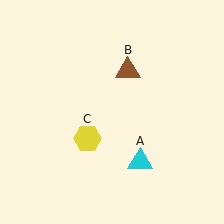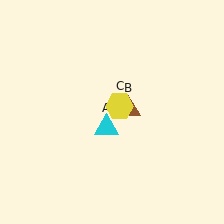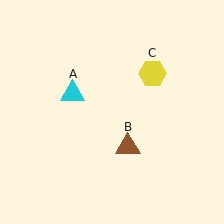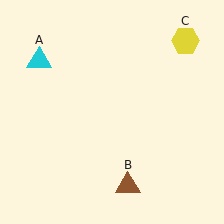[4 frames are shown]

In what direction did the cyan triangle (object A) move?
The cyan triangle (object A) moved up and to the left.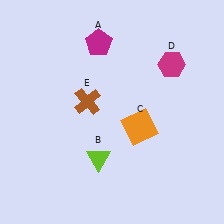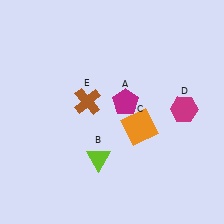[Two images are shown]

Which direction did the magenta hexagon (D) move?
The magenta hexagon (D) moved down.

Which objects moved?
The objects that moved are: the magenta pentagon (A), the magenta hexagon (D).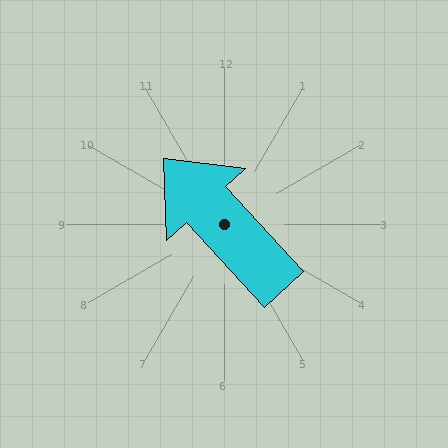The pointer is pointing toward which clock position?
Roughly 11 o'clock.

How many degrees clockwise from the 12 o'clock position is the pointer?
Approximately 318 degrees.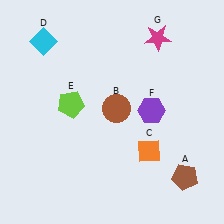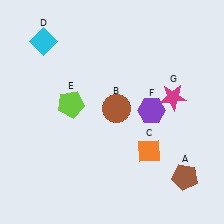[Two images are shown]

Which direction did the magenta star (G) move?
The magenta star (G) moved down.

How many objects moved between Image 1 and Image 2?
1 object moved between the two images.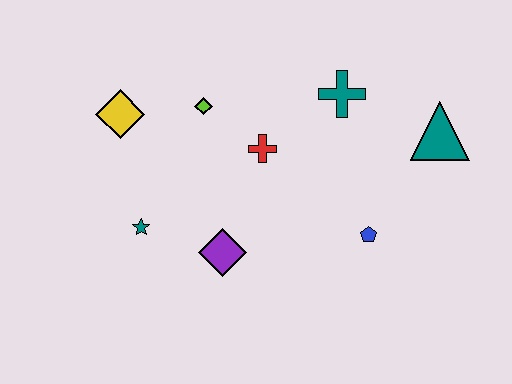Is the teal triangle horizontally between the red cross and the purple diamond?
No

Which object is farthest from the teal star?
The teal triangle is farthest from the teal star.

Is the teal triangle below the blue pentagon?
No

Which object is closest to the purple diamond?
The teal star is closest to the purple diamond.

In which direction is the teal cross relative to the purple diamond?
The teal cross is above the purple diamond.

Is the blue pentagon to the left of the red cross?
No